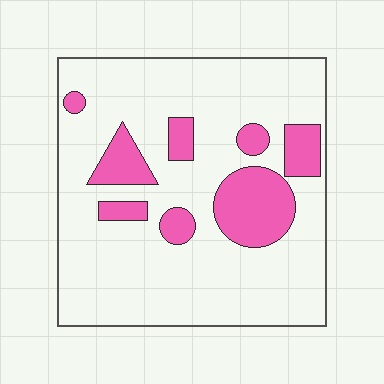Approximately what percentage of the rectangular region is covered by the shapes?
Approximately 20%.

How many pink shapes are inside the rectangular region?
8.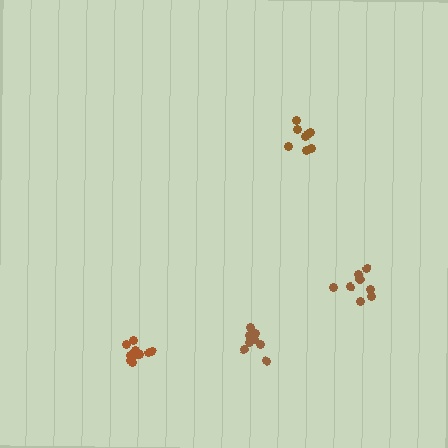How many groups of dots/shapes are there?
There are 4 groups.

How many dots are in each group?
Group 1: 8 dots, Group 2: 8 dots, Group 3: 9 dots, Group 4: 11 dots (36 total).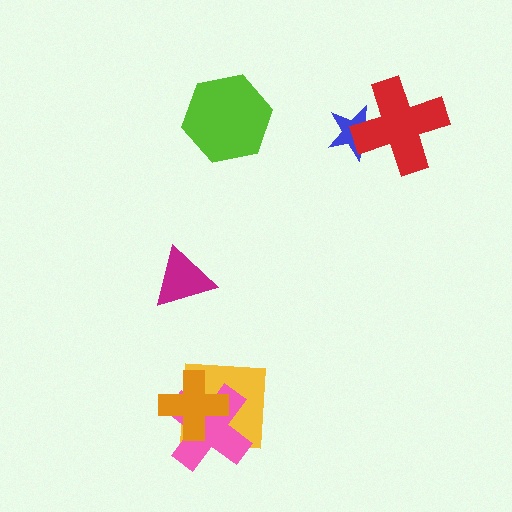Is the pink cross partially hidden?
Yes, it is partially covered by another shape.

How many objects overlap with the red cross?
1 object overlaps with the red cross.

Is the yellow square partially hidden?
Yes, it is partially covered by another shape.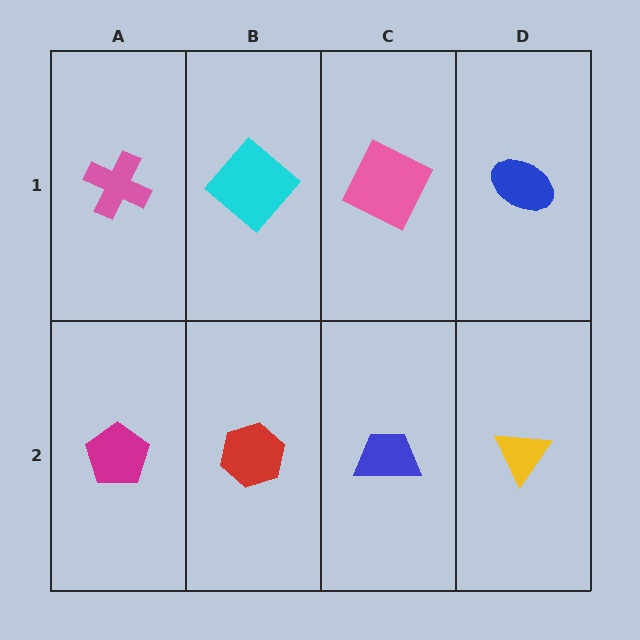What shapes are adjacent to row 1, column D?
A yellow triangle (row 2, column D), a pink square (row 1, column C).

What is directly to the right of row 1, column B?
A pink square.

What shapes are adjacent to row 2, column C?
A pink square (row 1, column C), a red hexagon (row 2, column B), a yellow triangle (row 2, column D).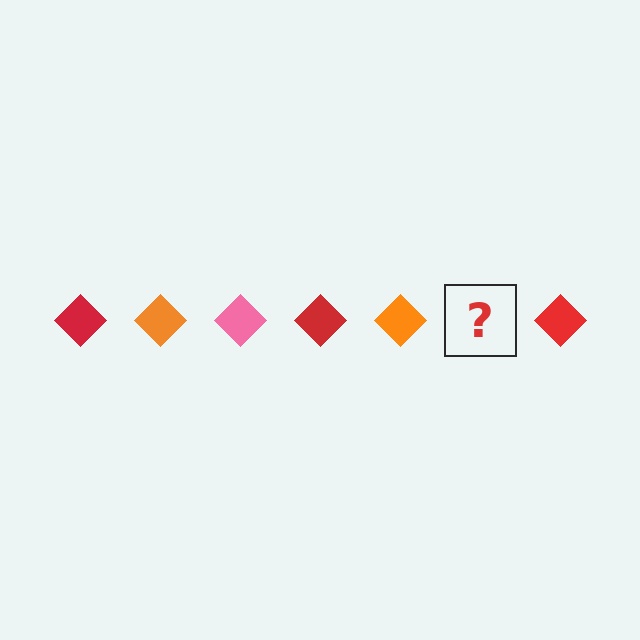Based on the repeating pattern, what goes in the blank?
The blank should be a pink diamond.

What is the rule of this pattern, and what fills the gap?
The rule is that the pattern cycles through red, orange, pink diamonds. The gap should be filled with a pink diamond.